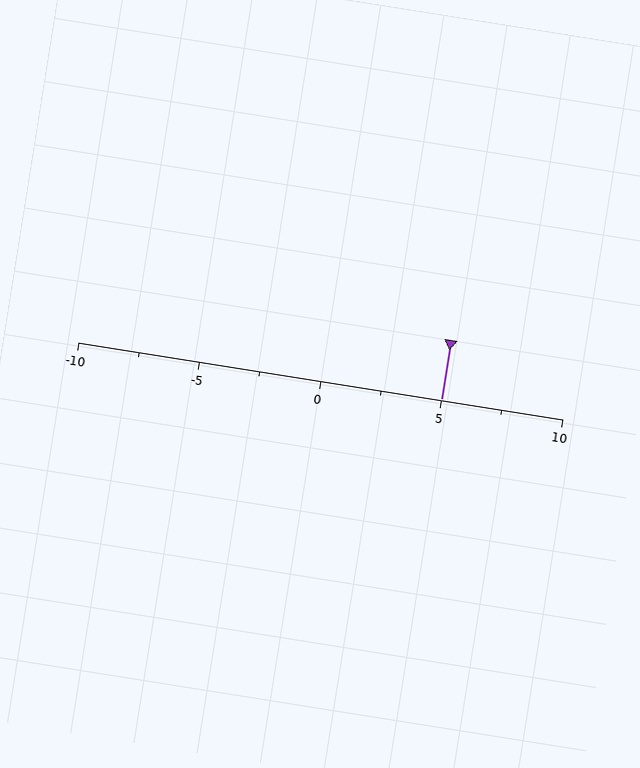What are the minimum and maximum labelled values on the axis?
The axis runs from -10 to 10.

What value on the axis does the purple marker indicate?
The marker indicates approximately 5.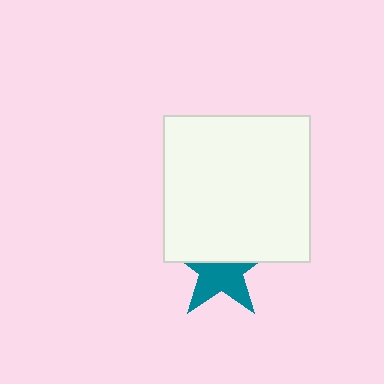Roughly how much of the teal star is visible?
About half of it is visible (roughly 53%).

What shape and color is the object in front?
The object in front is a white square.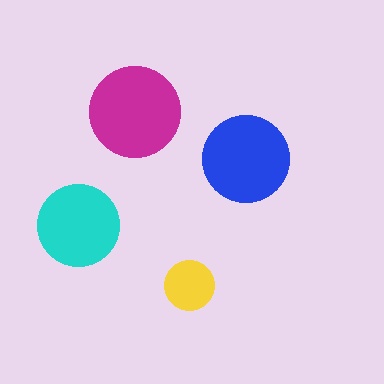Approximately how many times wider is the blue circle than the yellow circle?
About 1.5 times wider.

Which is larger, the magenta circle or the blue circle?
The magenta one.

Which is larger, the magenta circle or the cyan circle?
The magenta one.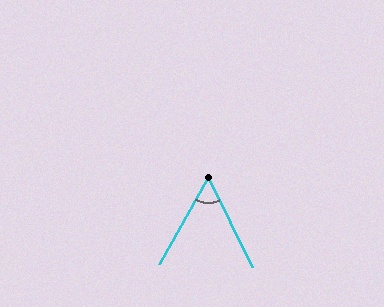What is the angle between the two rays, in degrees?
Approximately 56 degrees.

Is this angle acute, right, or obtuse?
It is acute.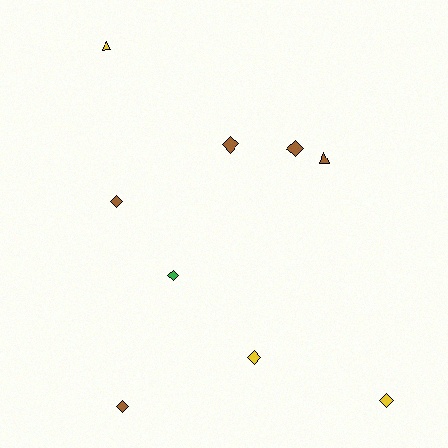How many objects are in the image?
There are 9 objects.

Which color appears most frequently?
Brown, with 5 objects.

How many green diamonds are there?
There is 1 green diamond.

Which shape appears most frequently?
Diamond, with 7 objects.